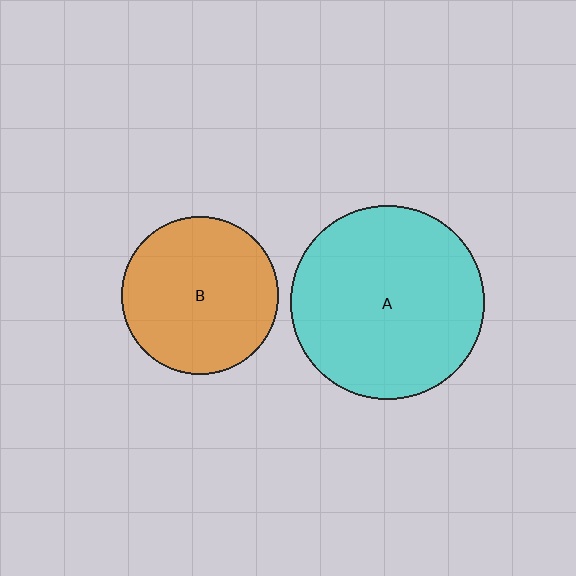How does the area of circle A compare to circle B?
Approximately 1.5 times.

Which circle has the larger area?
Circle A (cyan).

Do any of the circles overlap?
No, none of the circles overlap.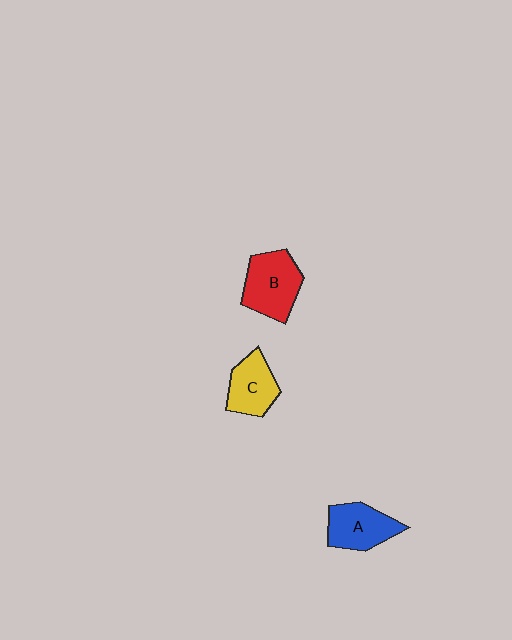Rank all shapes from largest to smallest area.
From largest to smallest: B (red), A (blue), C (yellow).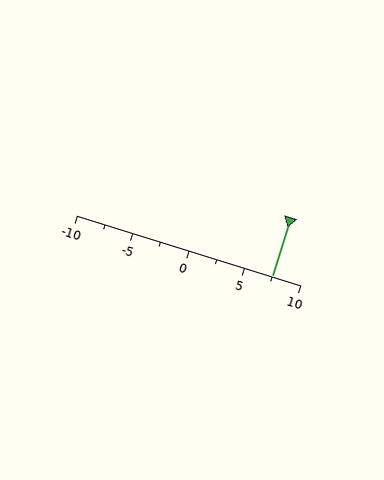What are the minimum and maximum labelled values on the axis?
The axis runs from -10 to 10.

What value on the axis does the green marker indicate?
The marker indicates approximately 7.5.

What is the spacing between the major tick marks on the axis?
The major ticks are spaced 5 apart.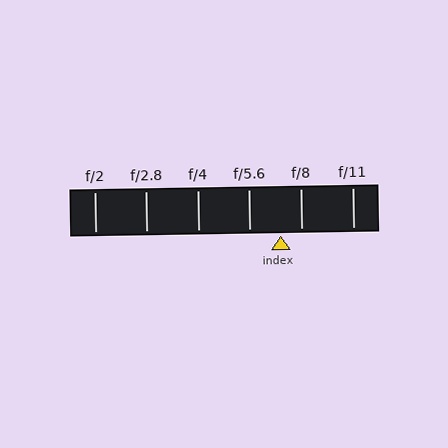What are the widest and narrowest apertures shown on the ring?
The widest aperture shown is f/2 and the narrowest is f/11.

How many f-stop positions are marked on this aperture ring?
There are 6 f-stop positions marked.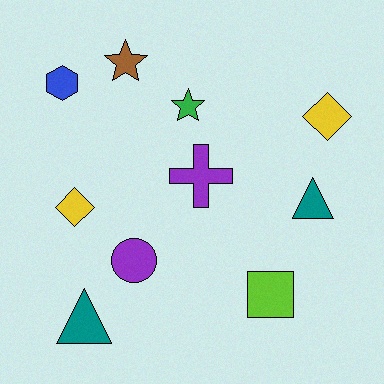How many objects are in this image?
There are 10 objects.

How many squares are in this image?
There is 1 square.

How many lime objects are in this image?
There is 1 lime object.